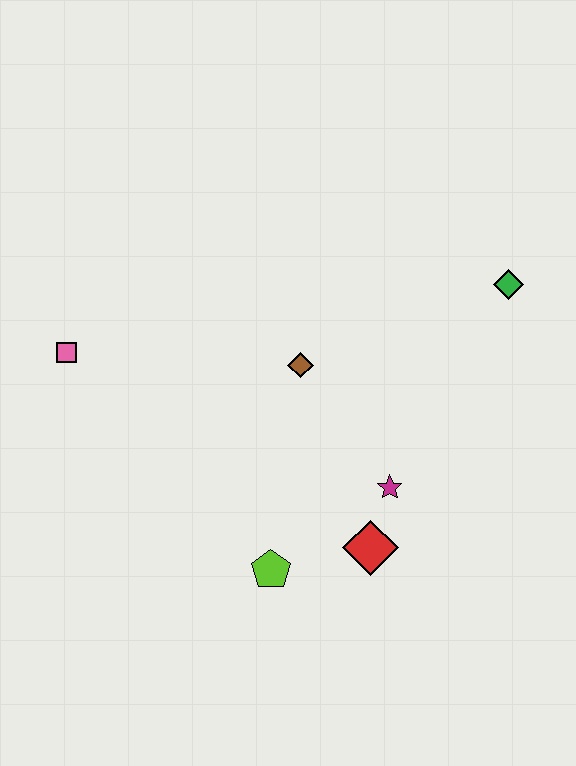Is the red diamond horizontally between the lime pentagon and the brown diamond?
No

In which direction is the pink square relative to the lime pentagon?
The pink square is above the lime pentagon.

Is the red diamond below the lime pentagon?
No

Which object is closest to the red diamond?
The magenta star is closest to the red diamond.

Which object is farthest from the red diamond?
The pink square is farthest from the red diamond.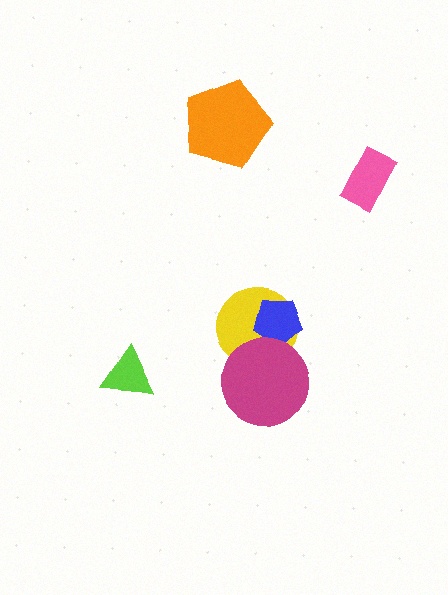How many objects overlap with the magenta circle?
2 objects overlap with the magenta circle.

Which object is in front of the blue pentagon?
The magenta circle is in front of the blue pentagon.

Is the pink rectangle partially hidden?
No, no other shape covers it.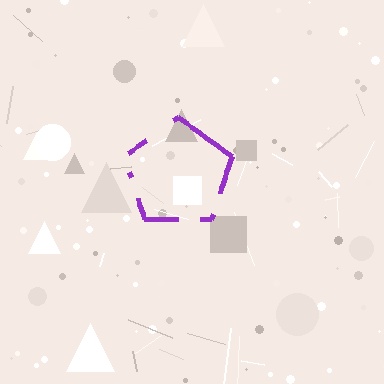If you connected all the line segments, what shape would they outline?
They would outline a pentagon.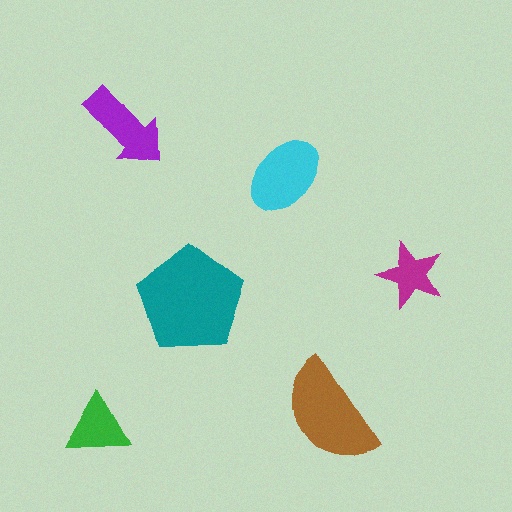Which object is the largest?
The teal pentagon.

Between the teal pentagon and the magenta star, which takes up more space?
The teal pentagon.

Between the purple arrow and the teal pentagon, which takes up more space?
The teal pentagon.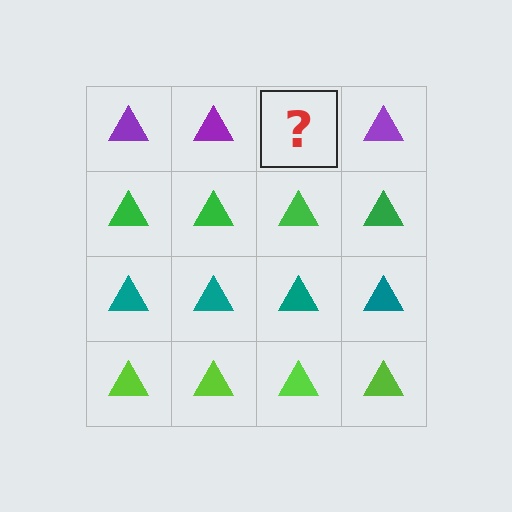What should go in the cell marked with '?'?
The missing cell should contain a purple triangle.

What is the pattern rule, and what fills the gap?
The rule is that each row has a consistent color. The gap should be filled with a purple triangle.